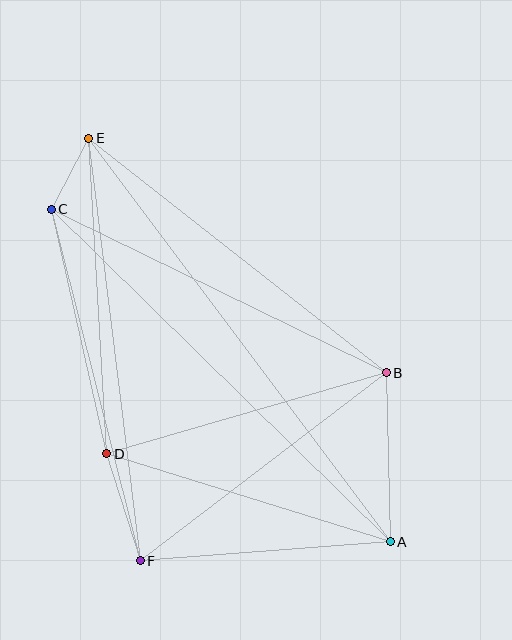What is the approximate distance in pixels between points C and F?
The distance between C and F is approximately 362 pixels.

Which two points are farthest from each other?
Points A and E are farthest from each other.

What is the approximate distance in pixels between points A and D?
The distance between A and D is approximately 297 pixels.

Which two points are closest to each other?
Points C and E are closest to each other.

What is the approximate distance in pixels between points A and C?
The distance between A and C is approximately 475 pixels.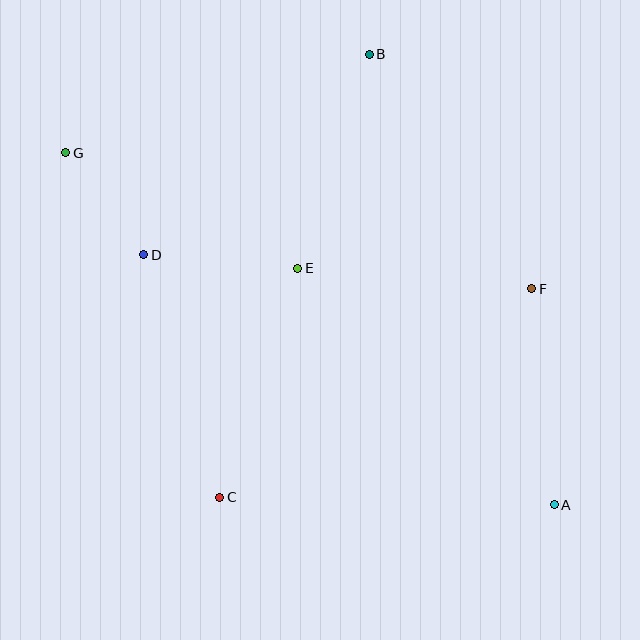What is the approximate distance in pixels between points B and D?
The distance between B and D is approximately 302 pixels.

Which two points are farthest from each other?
Points A and G are farthest from each other.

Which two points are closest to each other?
Points D and G are closest to each other.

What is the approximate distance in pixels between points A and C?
The distance between A and C is approximately 335 pixels.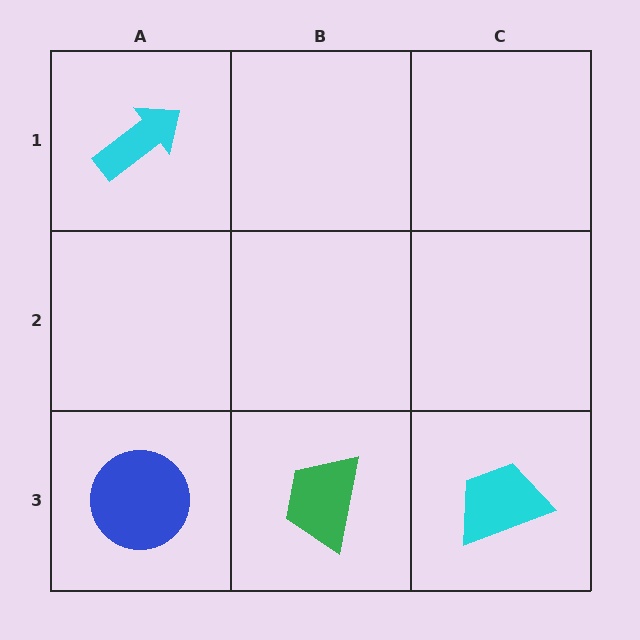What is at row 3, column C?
A cyan trapezoid.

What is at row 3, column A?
A blue circle.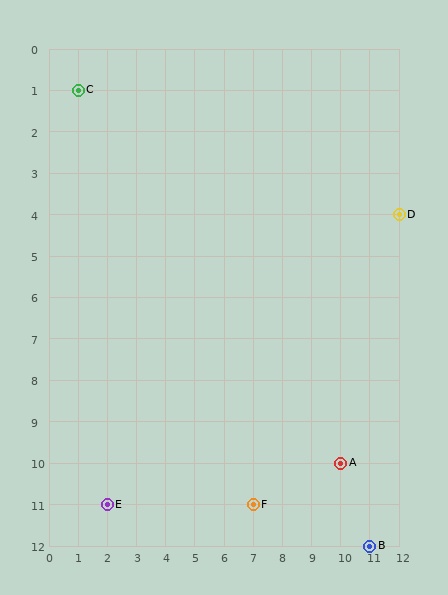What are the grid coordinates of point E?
Point E is at grid coordinates (2, 11).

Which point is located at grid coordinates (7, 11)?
Point F is at (7, 11).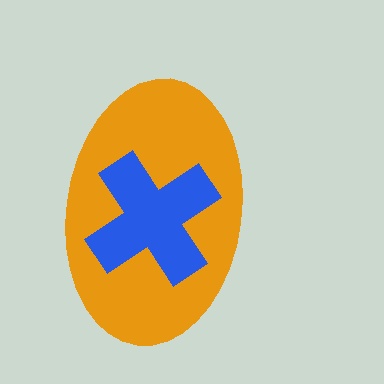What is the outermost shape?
The orange ellipse.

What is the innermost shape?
The blue cross.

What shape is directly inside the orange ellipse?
The blue cross.